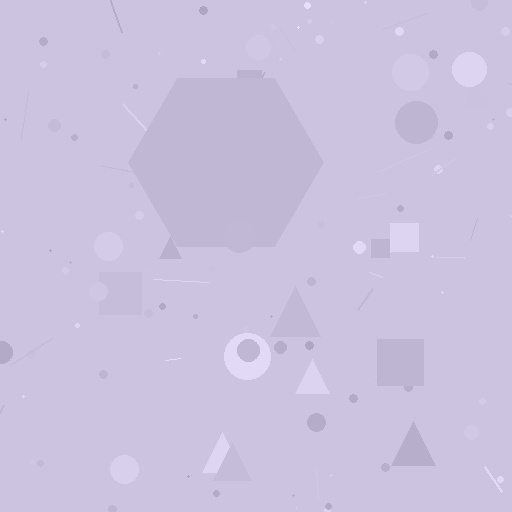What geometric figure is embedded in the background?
A hexagon is embedded in the background.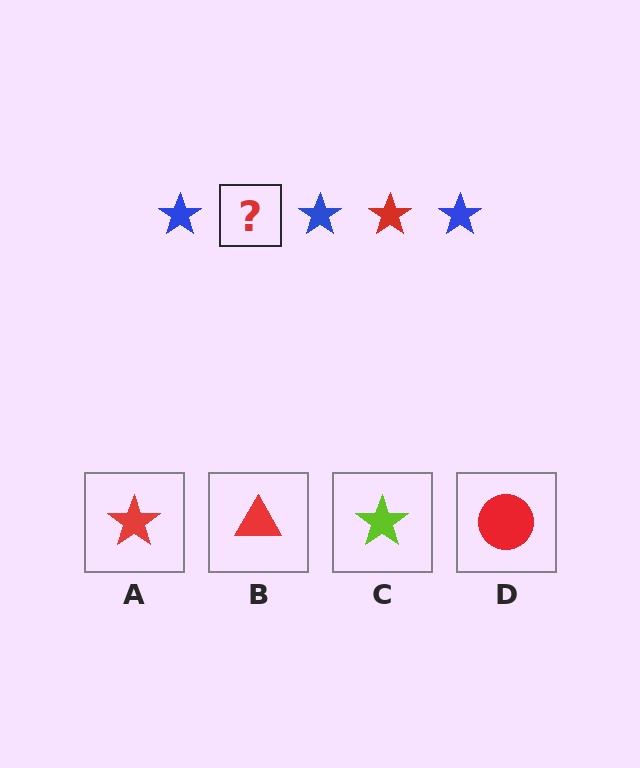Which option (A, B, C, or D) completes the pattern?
A.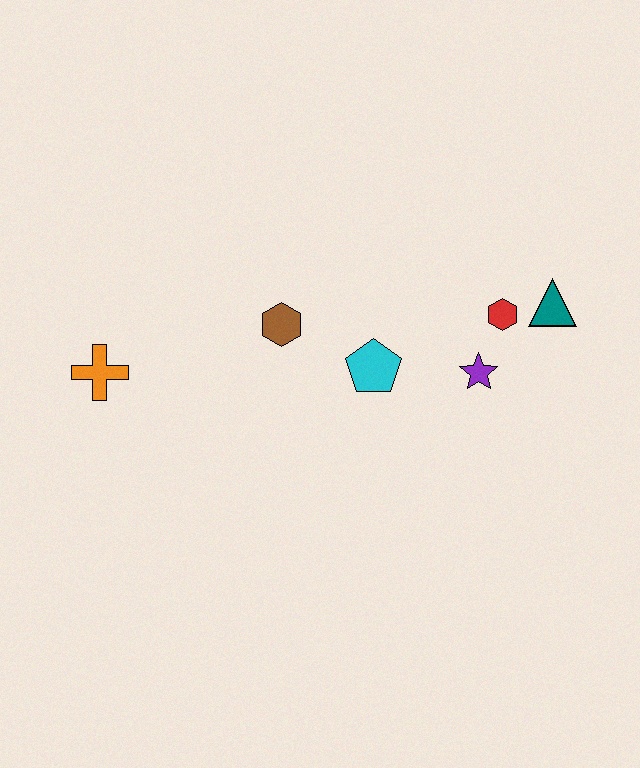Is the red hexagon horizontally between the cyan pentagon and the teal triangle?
Yes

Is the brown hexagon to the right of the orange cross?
Yes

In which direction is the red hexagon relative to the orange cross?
The red hexagon is to the right of the orange cross.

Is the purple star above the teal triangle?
No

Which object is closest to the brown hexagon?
The cyan pentagon is closest to the brown hexagon.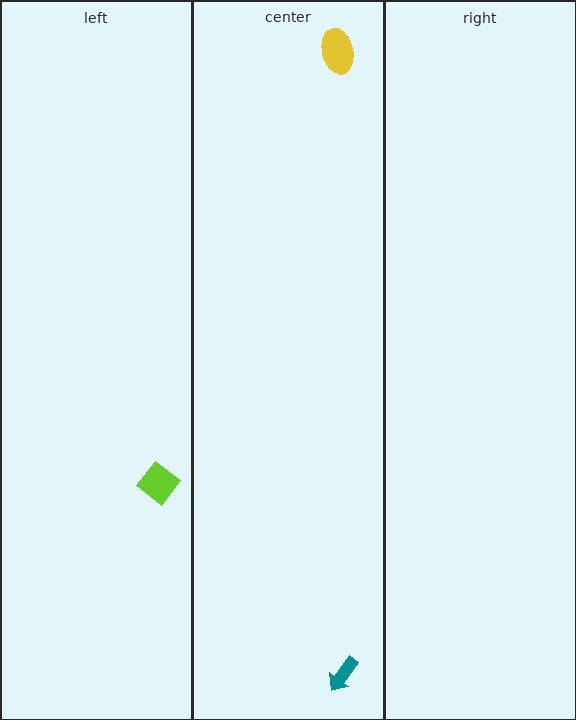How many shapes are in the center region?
2.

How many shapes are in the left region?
1.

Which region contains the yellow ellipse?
The center region.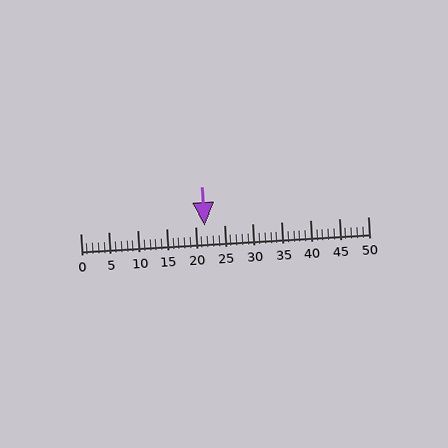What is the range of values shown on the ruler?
The ruler shows values from 0 to 50.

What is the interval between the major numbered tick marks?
The major tick marks are spaced 5 units apart.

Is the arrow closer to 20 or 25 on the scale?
The arrow is closer to 20.